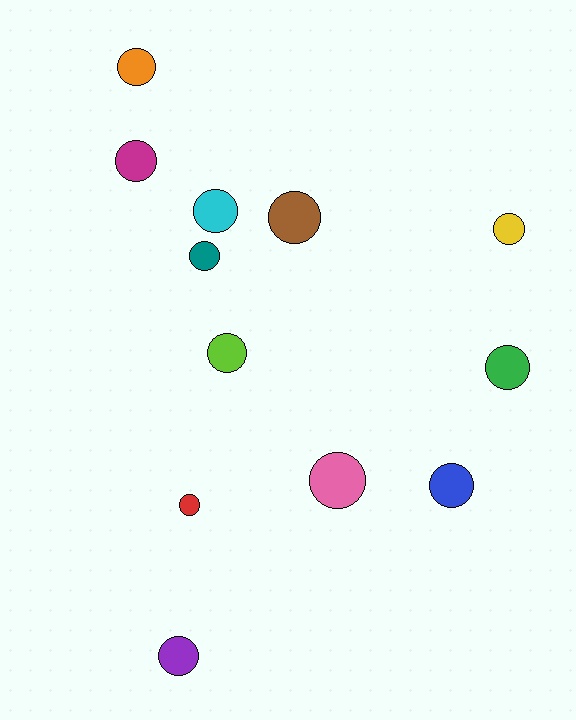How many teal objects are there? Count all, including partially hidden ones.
There is 1 teal object.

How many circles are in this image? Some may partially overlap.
There are 12 circles.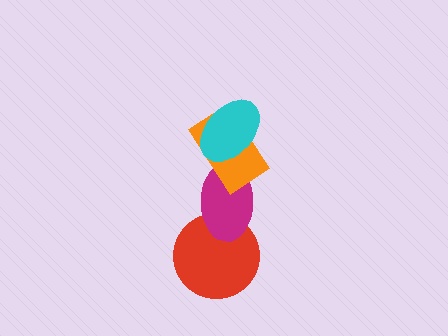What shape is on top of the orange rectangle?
The cyan ellipse is on top of the orange rectangle.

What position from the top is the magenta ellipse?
The magenta ellipse is 3rd from the top.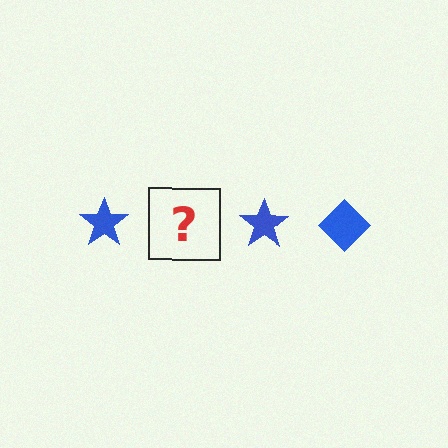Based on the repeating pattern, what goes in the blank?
The blank should be a blue diamond.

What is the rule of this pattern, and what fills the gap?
The rule is that the pattern cycles through star, diamond shapes in blue. The gap should be filled with a blue diamond.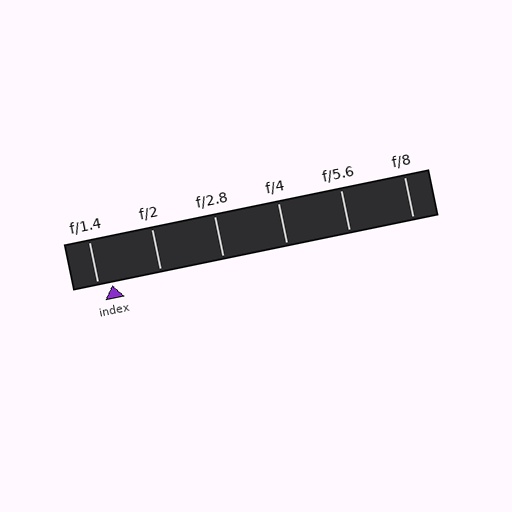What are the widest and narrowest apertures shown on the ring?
The widest aperture shown is f/1.4 and the narrowest is f/8.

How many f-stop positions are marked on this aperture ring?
There are 6 f-stop positions marked.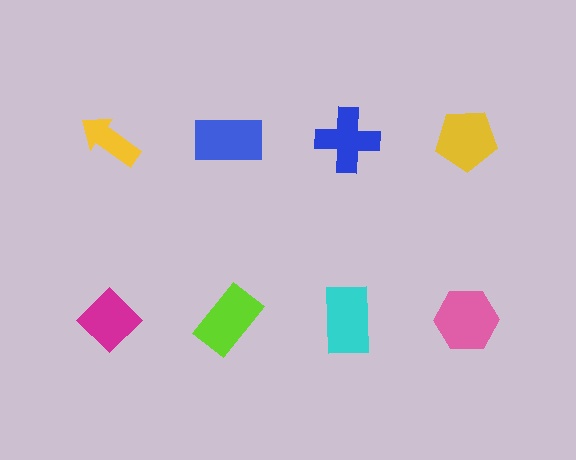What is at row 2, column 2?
A lime rectangle.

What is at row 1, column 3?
A blue cross.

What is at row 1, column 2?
A blue rectangle.